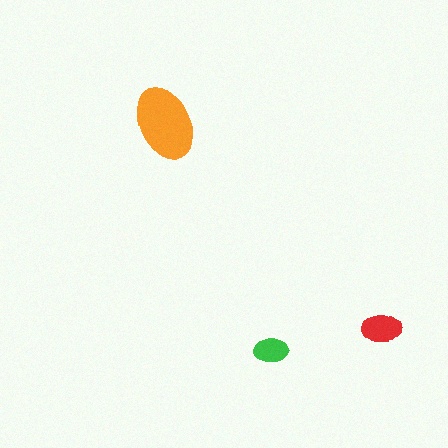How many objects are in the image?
There are 3 objects in the image.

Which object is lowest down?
The green ellipse is bottommost.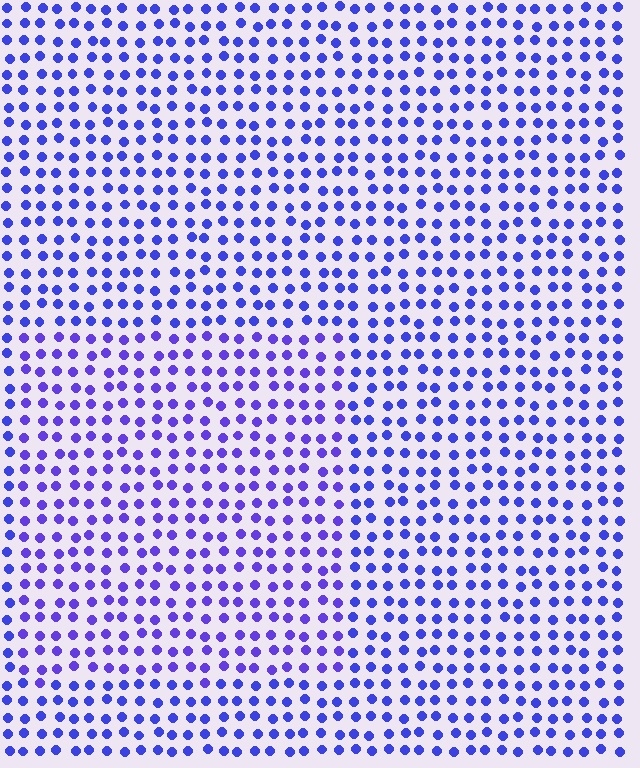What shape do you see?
I see a rectangle.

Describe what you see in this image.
The image is filled with small blue elements in a uniform arrangement. A rectangle-shaped region is visible where the elements are tinted to a slightly different hue, forming a subtle color boundary.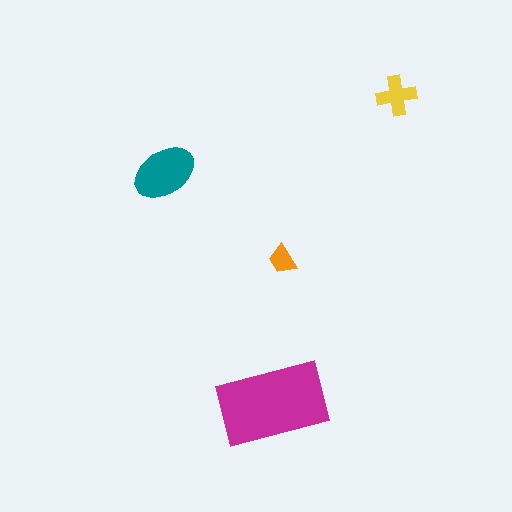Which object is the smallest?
The orange trapezoid.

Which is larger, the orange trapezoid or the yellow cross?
The yellow cross.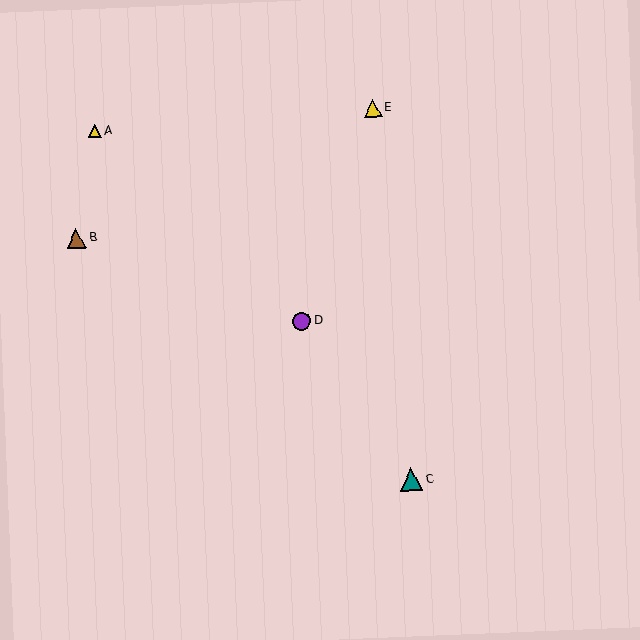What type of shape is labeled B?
Shape B is a brown triangle.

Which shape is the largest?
The teal triangle (labeled C) is the largest.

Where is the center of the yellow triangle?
The center of the yellow triangle is at (95, 131).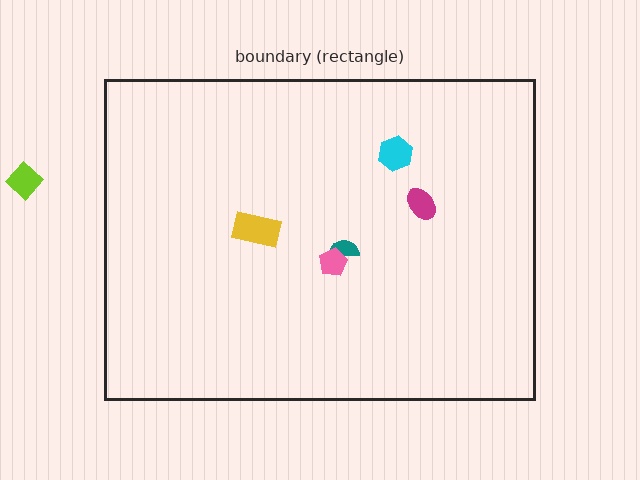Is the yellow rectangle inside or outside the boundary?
Inside.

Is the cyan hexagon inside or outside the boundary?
Inside.